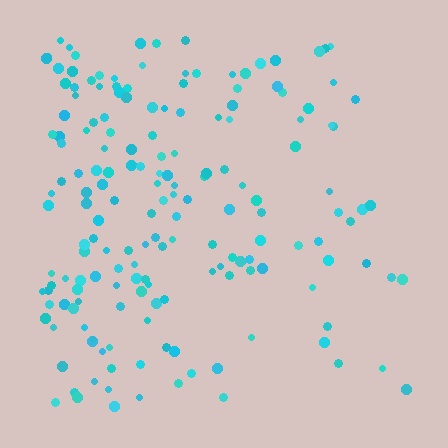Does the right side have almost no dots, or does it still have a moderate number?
Still a moderate number, just noticeably fewer than the left.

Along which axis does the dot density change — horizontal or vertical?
Horizontal.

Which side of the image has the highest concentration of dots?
The left.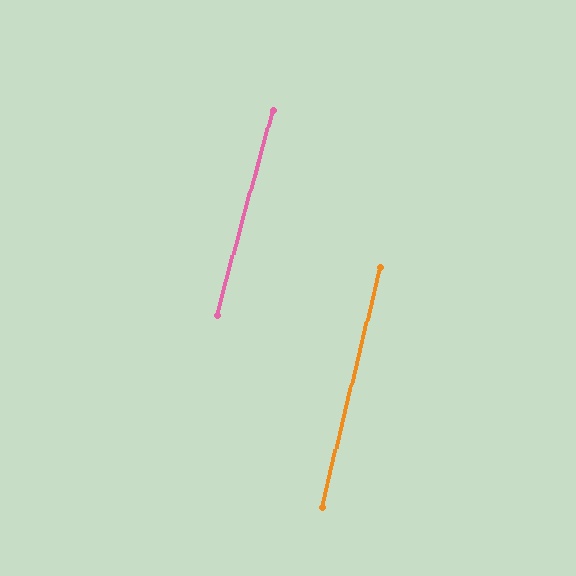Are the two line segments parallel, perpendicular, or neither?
Parallel — their directions differ by only 1.6°.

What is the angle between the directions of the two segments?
Approximately 2 degrees.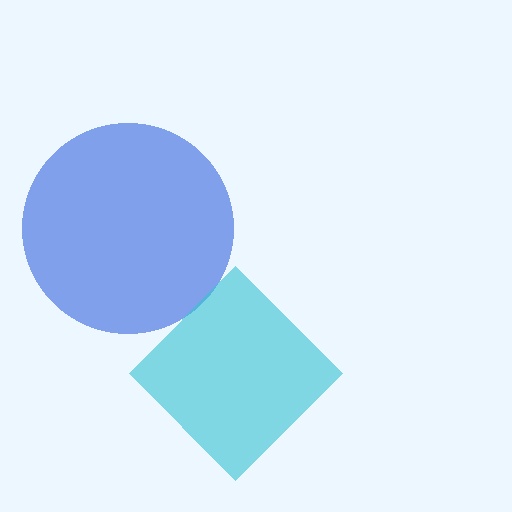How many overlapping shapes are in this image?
There are 2 overlapping shapes in the image.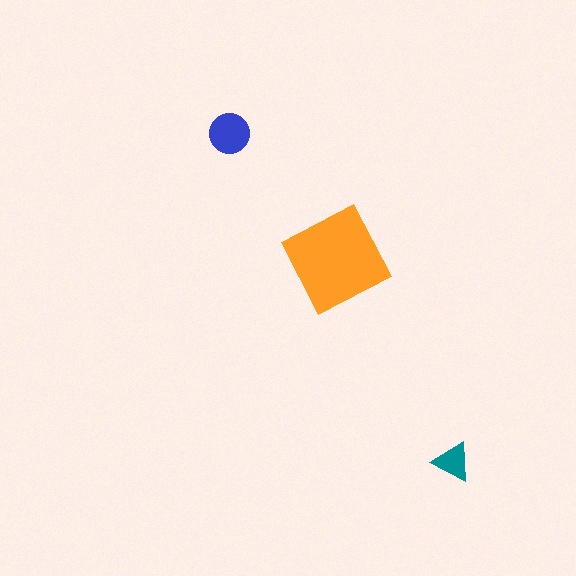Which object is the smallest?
The teal triangle.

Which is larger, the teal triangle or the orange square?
The orange square.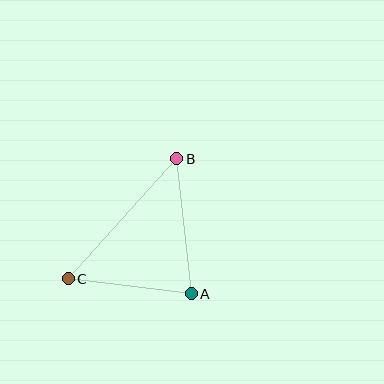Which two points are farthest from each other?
Points B and C are farthest from each other.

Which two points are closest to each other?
Points A and C are closest to each other.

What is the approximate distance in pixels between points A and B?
The distance between A and B is approximately 136 pixels.